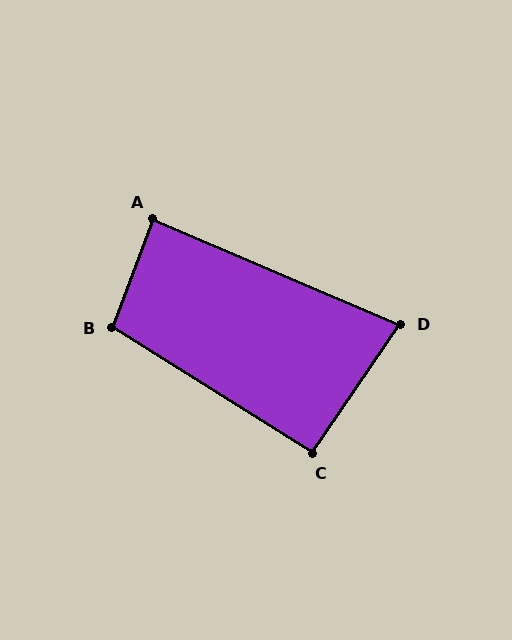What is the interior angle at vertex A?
Approximately 88 degrees (approximately right).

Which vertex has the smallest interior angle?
D, at approximately 79 degrees.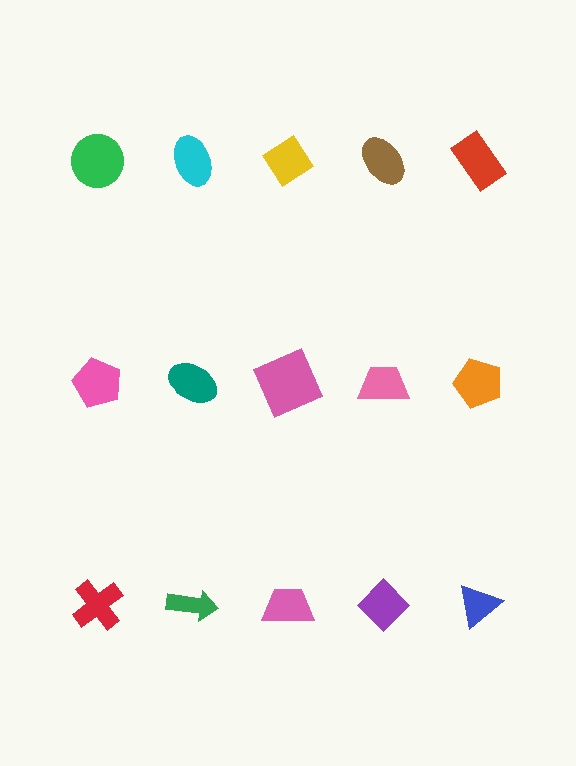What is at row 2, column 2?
A teal ellipse.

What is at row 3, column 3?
A pink trapezoid.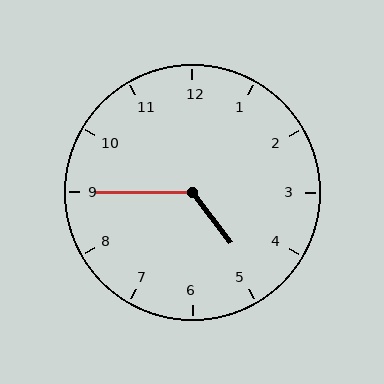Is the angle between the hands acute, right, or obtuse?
It is obtuse.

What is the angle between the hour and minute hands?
Approximately 128 degrees.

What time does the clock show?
4:45.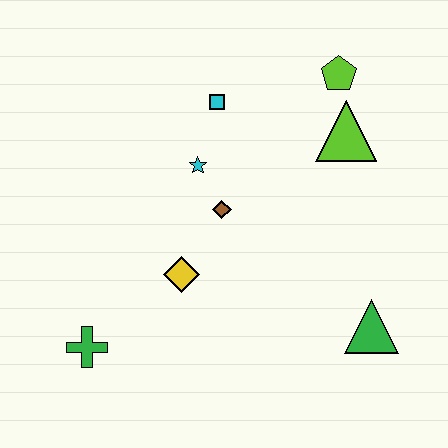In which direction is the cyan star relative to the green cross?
The cyan star is above the green cross.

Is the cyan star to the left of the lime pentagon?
Yes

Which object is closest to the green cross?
The yellow diamond is closest to the green cross.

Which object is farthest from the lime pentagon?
The green cross is farthest from the lime pentagon.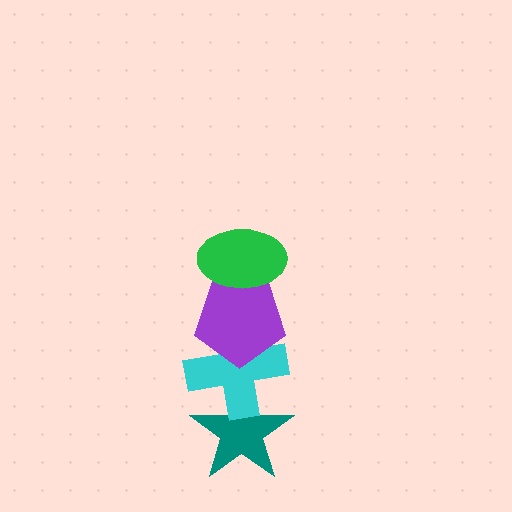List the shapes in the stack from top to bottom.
From top to bottom: the green ellipse, the purple pentagon, the cyan cross, the teal star.